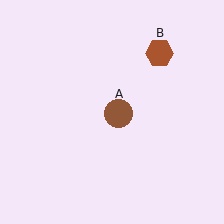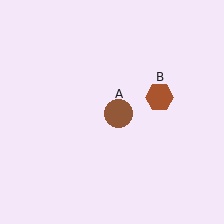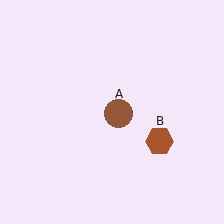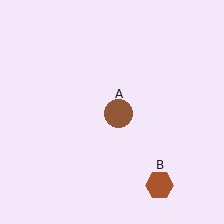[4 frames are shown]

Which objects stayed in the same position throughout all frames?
Brown circle (object A) remained stationary.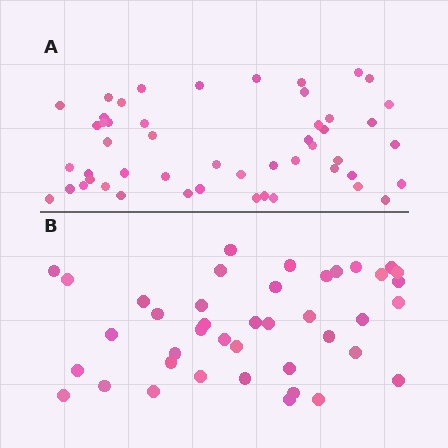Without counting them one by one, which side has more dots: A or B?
Region A (the top region) has more dots.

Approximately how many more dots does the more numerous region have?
Region A has roughly 8 or so more dots than region B.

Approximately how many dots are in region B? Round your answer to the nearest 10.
About 40 dots. (The exact count is 41, which rounds to 40.)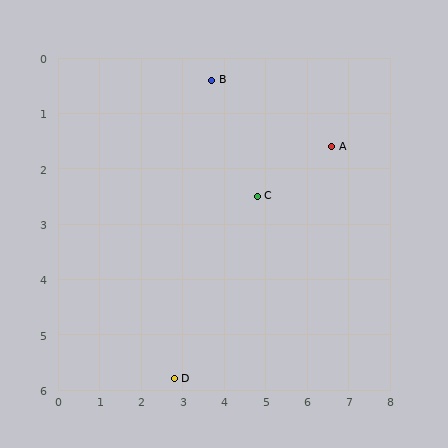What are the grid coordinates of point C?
Point C is at approximately (4.8, 2.5).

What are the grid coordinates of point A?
Point A is at approximately (6.6, 1.6).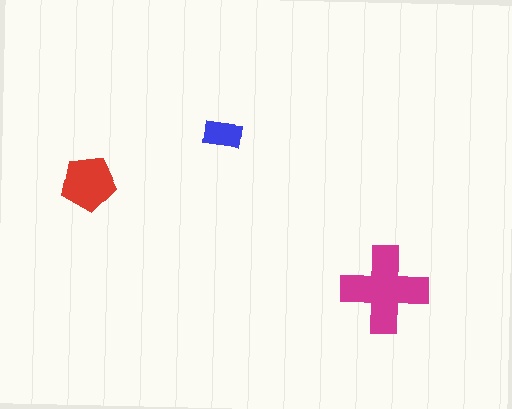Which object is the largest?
The magenta cross.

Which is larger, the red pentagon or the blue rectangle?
The red pentagon.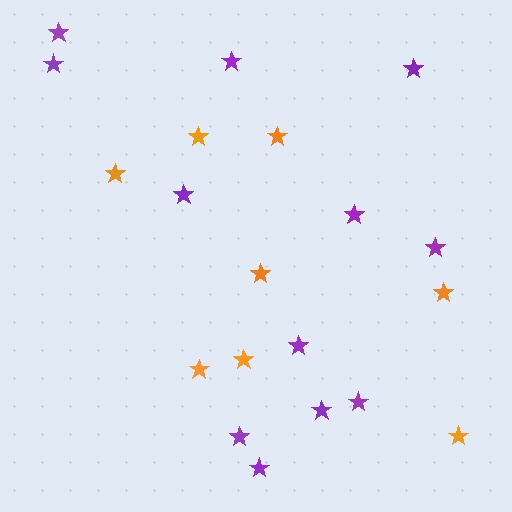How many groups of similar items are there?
There are 2 groups: one group of orange stars (8) and one group of purple stars (12).